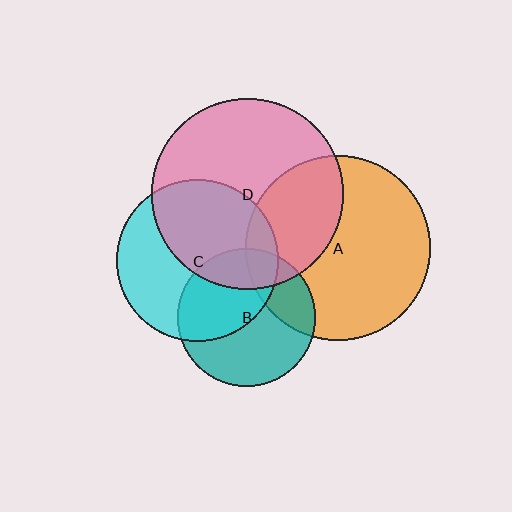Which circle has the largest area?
Circle D (pink).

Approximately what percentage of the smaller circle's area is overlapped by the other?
Approximately 20%.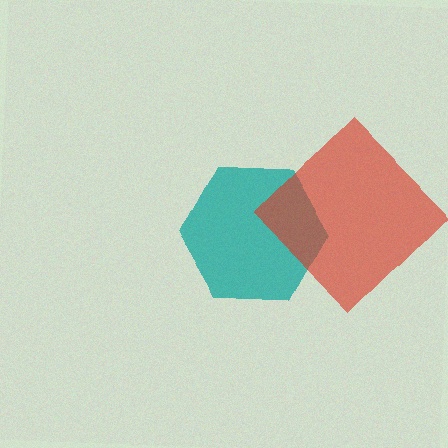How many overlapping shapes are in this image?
There are 2 overlapping shapes in the image.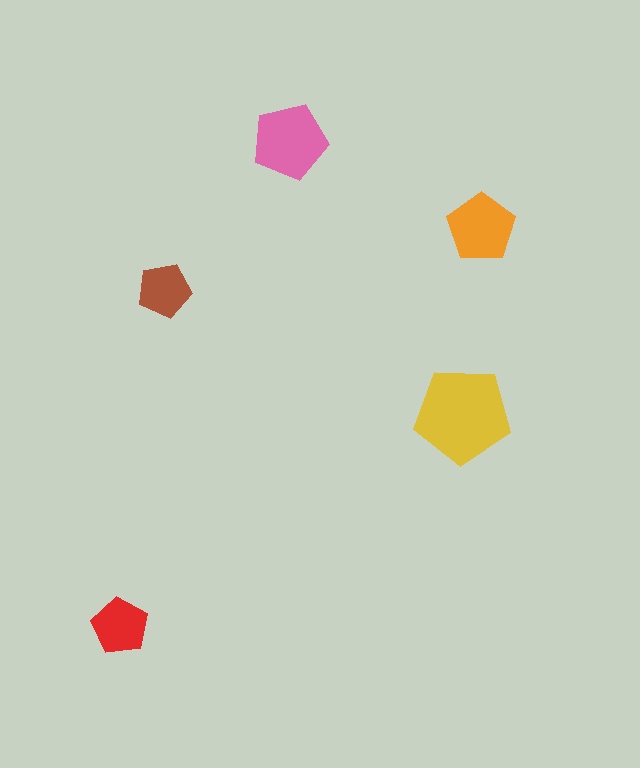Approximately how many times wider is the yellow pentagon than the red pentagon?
About 1.5 times wider.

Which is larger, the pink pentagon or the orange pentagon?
The pink one.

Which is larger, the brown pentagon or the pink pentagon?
The pink one.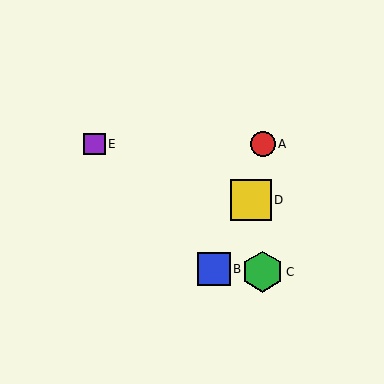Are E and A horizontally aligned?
Yes, both are at y≈144.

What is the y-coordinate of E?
Object E is at y≈144.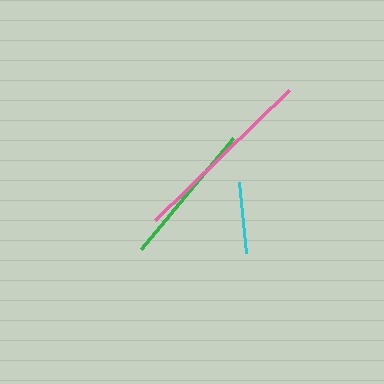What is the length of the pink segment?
The pink segment is approximately 186 pixels long.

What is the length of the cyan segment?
The cyan segment is approximately 72 pixels long.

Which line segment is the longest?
The pink line is the longest at approximately 186 pixels.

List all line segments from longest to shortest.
From longest to shortest: pink, green, cyan.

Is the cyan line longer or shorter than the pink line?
The pink line is longer than the cyan line.